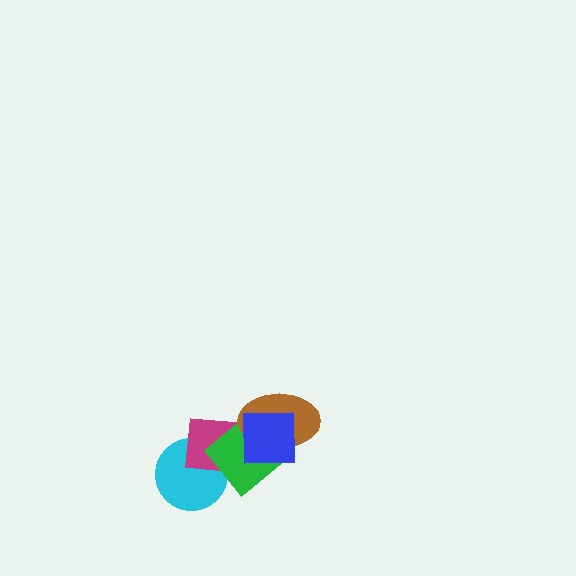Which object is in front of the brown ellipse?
The blue square is in front of the brown ellipse.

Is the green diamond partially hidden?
Yes, it is partially covered by another shape.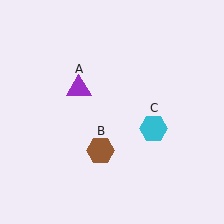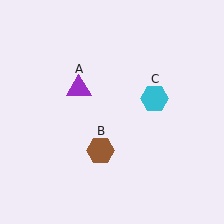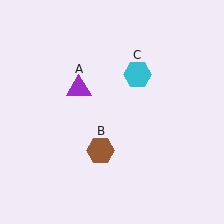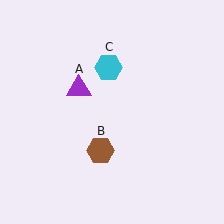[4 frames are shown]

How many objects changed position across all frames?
1 object changed position: cyan hexagon (object C).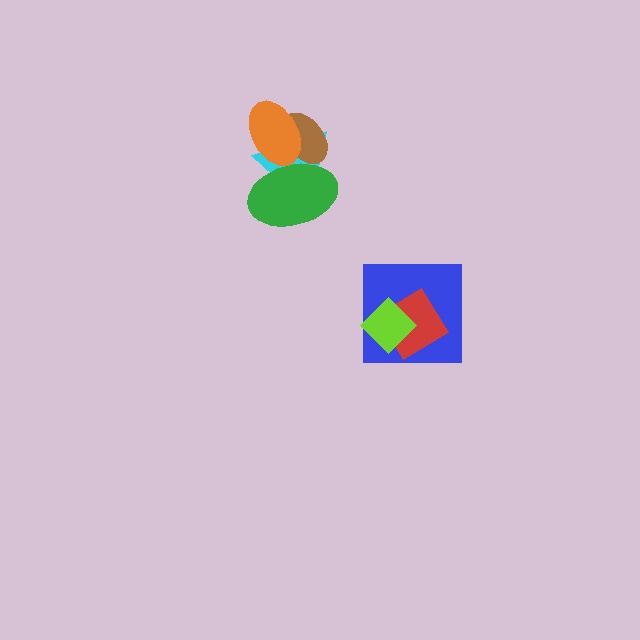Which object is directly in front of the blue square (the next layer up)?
The red diamond is directly in front of the blue square.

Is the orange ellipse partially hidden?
No, no other shape covers it.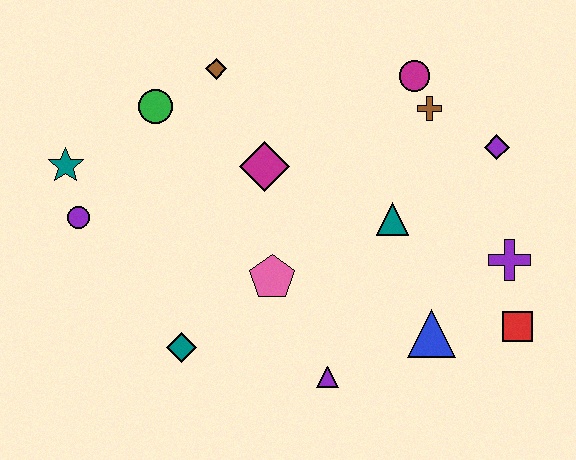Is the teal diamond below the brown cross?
Yes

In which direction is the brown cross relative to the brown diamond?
The brown cross is to the right of the brown diamond.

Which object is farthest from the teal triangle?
The teal star is farthest from the teal triangle.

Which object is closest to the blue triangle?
The red square is closest to the blue triangle.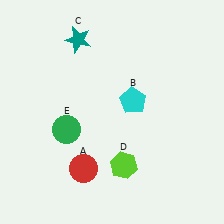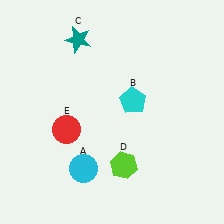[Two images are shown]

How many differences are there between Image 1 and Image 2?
There are 2 differences between the two images.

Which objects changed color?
A changed from red to cyan. E changed from green to red.